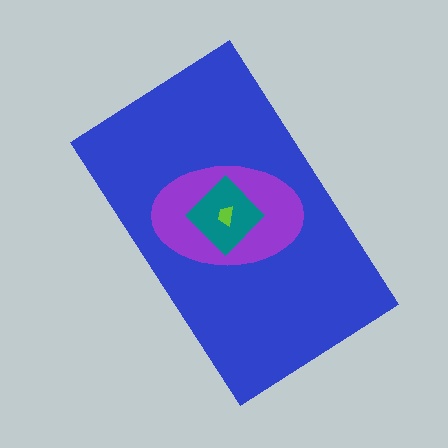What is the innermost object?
The lime trapezoid.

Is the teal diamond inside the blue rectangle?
Yes.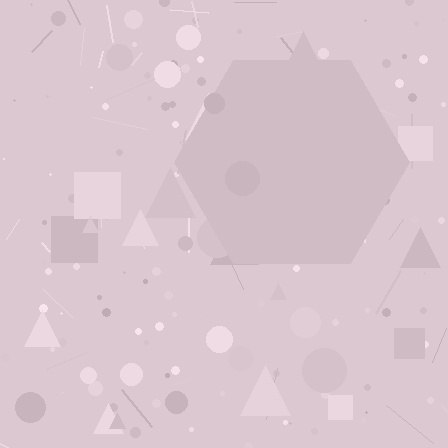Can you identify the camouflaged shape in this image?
The camouflaged shape is a hexagon.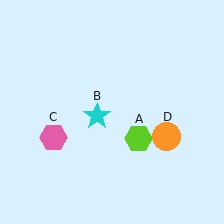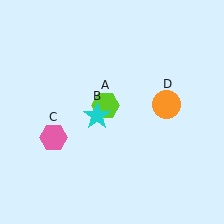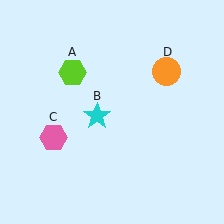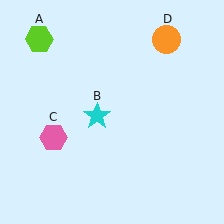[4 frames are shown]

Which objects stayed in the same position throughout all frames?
Cyan star (object B) and pink hexagon (object C) remained stationary.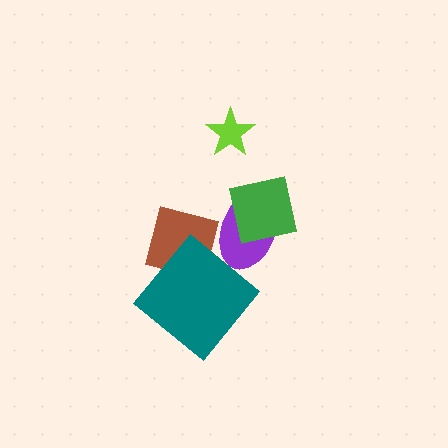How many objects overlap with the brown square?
1 object overlaps with the brown square.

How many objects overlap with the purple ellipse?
1 object overlaps with the purple ellipse.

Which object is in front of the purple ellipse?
The green square is in front of the purple ellipse.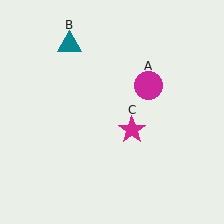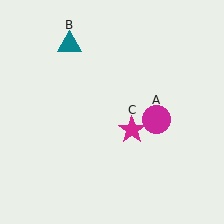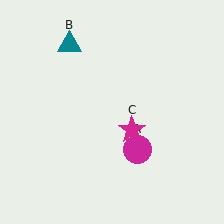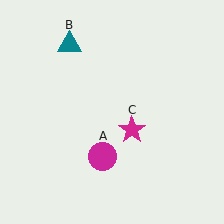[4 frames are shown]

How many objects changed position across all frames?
1 object changed position: magenta circle (object A).